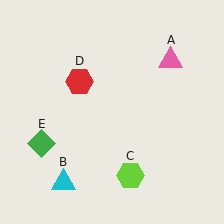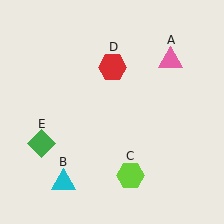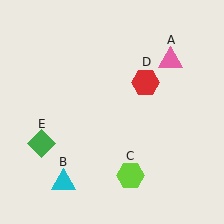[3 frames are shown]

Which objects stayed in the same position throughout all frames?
Pink triangle (object A) and cyan triangle (object B) and lime hexagon (object C) and green diamond (object E) remained stationary.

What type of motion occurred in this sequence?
The red hexagon (object D) rotated clockwise around the center of the scene.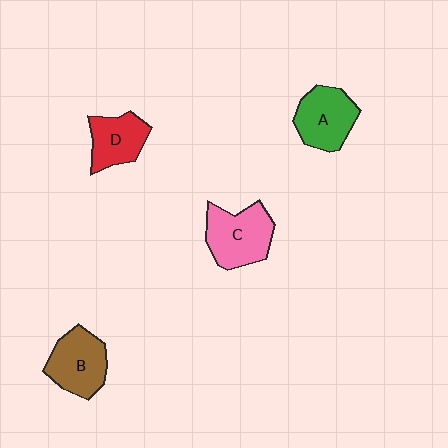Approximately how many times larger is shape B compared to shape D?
Approximately 1.2 times.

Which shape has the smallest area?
Shape D (red).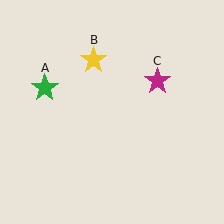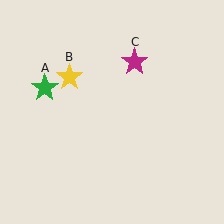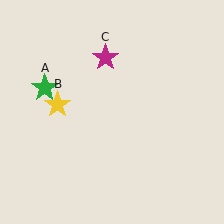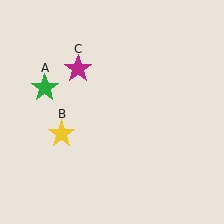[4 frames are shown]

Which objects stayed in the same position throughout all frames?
Green star (object A) remained stationary.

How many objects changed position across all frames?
2 objects changed position: yellow star (object B), magenta star (object C).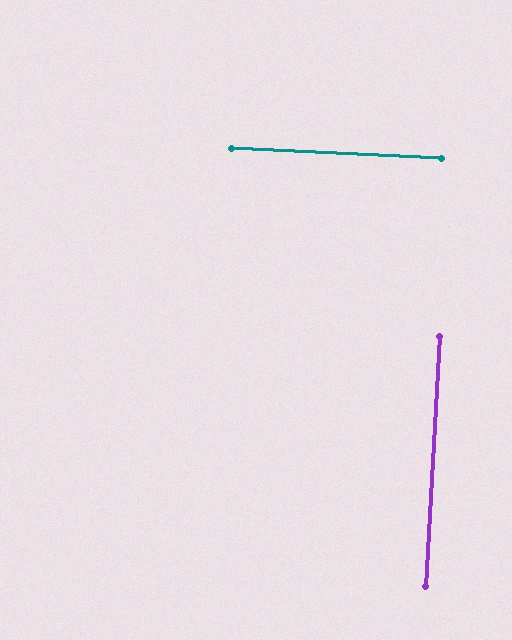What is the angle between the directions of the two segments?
Approximately 90 degrees.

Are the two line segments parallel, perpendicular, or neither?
Perpendicular — they meet at approximately 90°.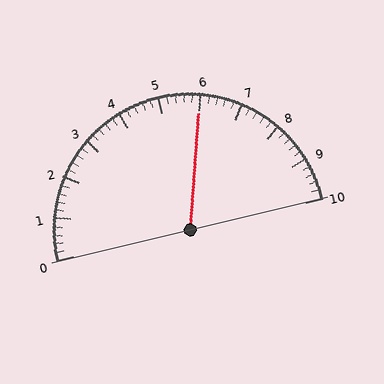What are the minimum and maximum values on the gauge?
The gauge ranges from 0 to 10.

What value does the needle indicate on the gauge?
The needle indicates approximately 6.0.